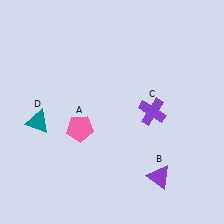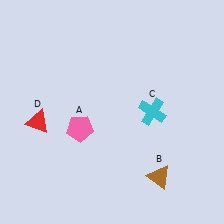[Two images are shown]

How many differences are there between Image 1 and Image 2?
There are 3 differences between the two images.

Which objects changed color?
B changed from purple to brown. C changed from purple to cyan. D changed from teal to red.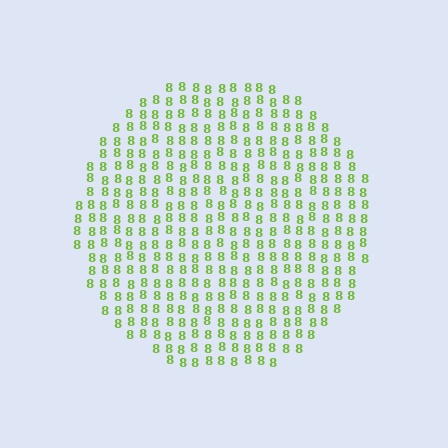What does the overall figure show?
The overall figure shows a circle.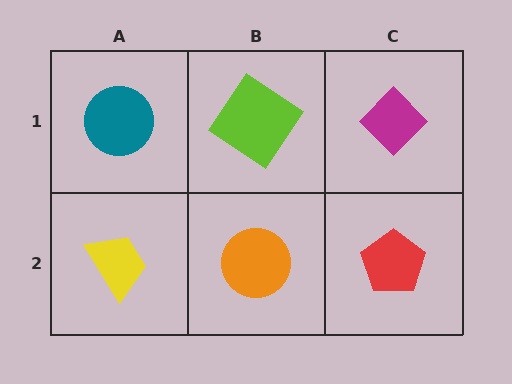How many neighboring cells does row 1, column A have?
2.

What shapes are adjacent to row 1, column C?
A red pentagon (row 2, column C), a lime diamond (row 1, column B).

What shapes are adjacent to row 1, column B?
An orange circle (row 2, column B), a teal circle (row 1, column A), a magenta diamond (row 1, column C).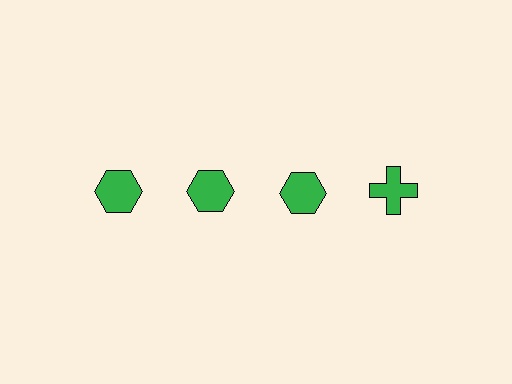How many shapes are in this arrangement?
There are 4 shapes arranged in a grid pattern.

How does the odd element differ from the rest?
It has a different shape: cross instead of hexagon.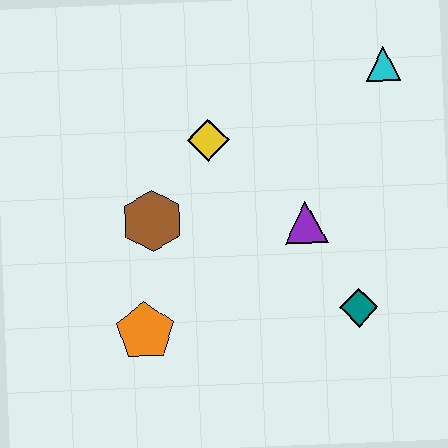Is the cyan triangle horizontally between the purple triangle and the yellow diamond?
No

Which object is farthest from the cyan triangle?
The orange pentagon is farthest from the cyan triangle.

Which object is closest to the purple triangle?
The teal diamond is closest to the purple triangle.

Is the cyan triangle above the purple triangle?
Yes